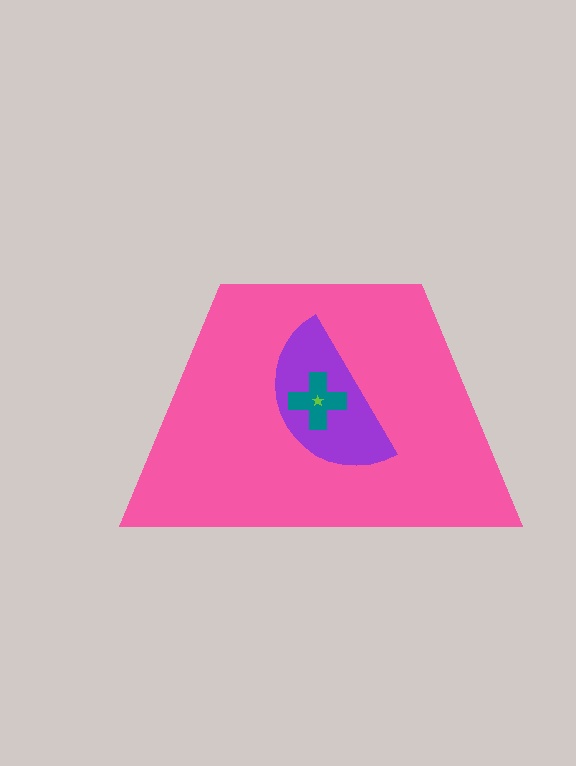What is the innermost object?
The lime star.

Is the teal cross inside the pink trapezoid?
Yes.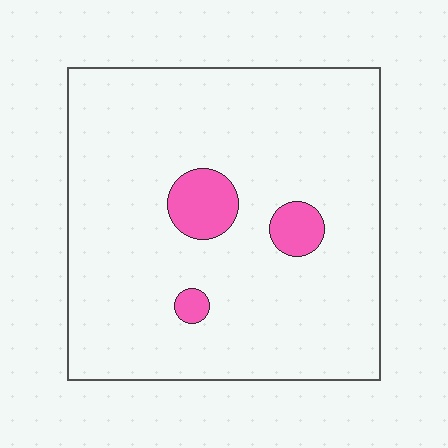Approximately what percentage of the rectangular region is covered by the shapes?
Approximately 10%.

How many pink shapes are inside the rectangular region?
3.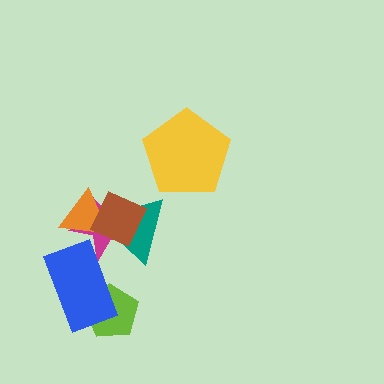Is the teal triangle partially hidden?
Yes, it is partially covered by another shape.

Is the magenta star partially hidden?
Yes, it is partially covered by another shape.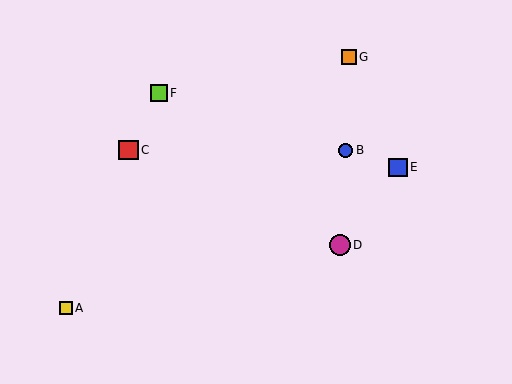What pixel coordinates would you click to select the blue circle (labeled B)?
Click at (346, 150) to select the blue circle B.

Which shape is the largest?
The magenta circle (labeled D) is the largest.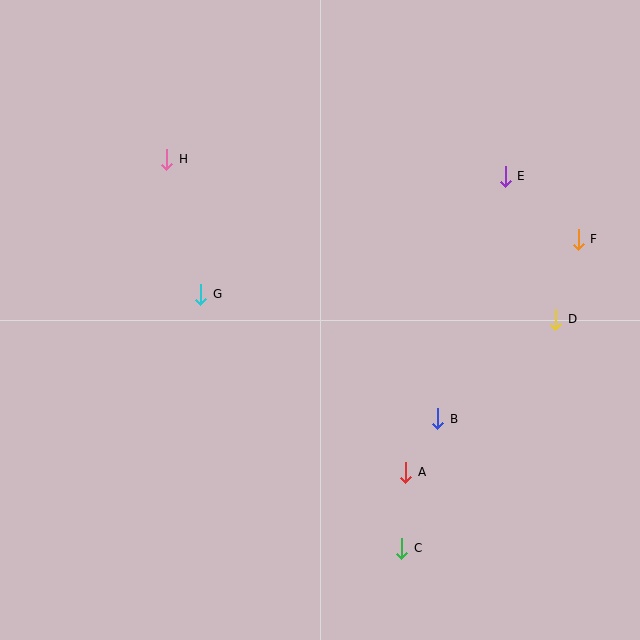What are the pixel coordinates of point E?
Point E is at (505, 176).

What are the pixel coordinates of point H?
Point H is at (167, 160).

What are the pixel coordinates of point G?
Point G is at (201, 294).